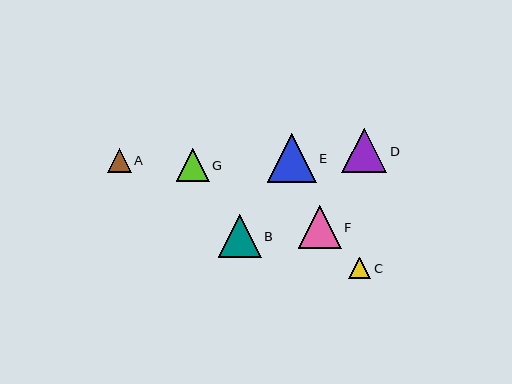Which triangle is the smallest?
Triangle C is the smallest with a size of approximately 22 pixels.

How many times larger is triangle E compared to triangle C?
Triangle E is approximately 2.3 times the size of triangle C.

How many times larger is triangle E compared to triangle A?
Triangle E is approximately 2.0 times the size of triangle A.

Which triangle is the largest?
Triangle E is the largest with a size of approximately 49 pixels.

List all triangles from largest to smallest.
From largest to smallest: E, D, F, B, G, A, C.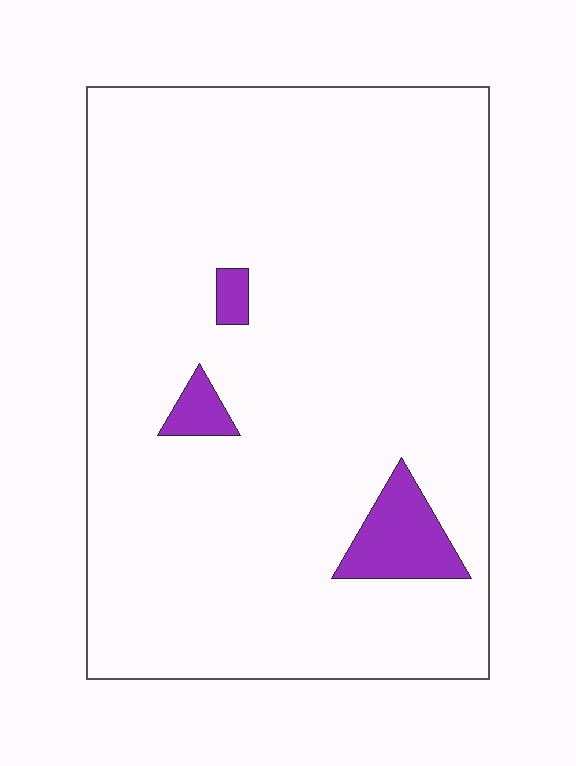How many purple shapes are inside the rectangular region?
3.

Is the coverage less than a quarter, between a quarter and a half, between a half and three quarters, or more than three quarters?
Less than a quarter.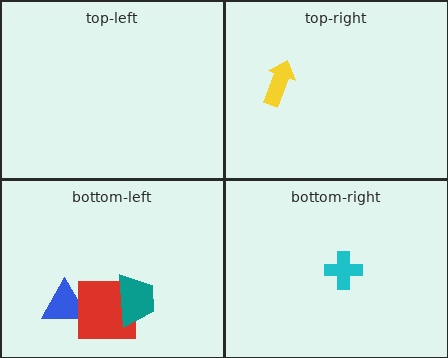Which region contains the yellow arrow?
The top-right region.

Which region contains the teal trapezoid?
The bottom-left region.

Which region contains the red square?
The bottom-left region.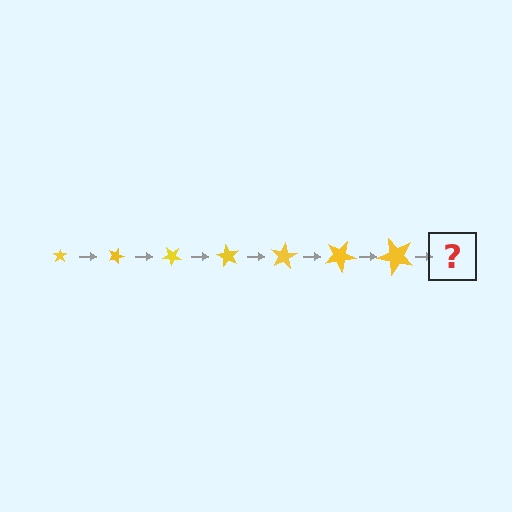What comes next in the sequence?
The next element should be a star, larger than the previous one and rotated 140 degrees from the start.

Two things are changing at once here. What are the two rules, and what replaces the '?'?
The two rules are that the star grows larger each step and it rotates 20 degrees each step. The '?' should be a star, larger than the previous one and rotated 140 degrees from the start.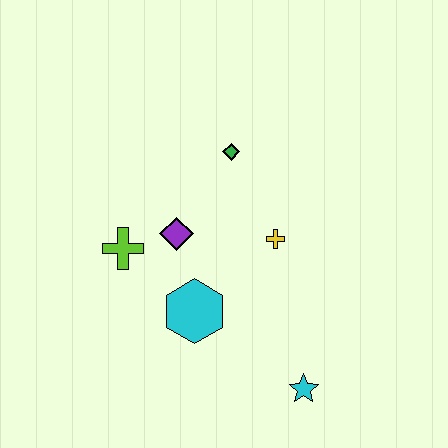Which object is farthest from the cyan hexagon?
The green diamond is farthest from the cyan hexagon.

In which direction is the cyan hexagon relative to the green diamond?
The cyan hexagon is below the green diamond.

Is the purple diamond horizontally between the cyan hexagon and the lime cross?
Yes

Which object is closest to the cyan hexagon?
The purple diamond is closest to the cyan hexagon.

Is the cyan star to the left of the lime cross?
No